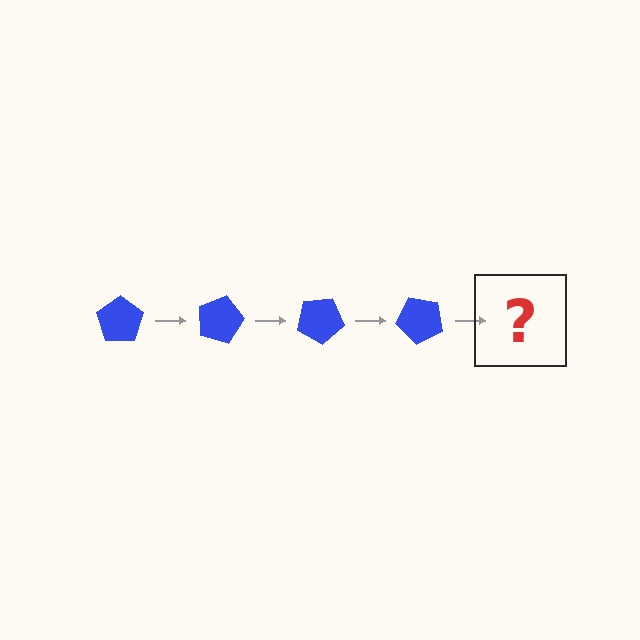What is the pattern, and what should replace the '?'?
The pattern is that the pentagon rotates 15 degrees each step. The '?' should be a blue pentagon rotated 60 degrees.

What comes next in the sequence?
The next element should be a blue pentagon rotated 60 degrees.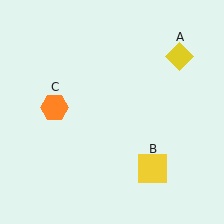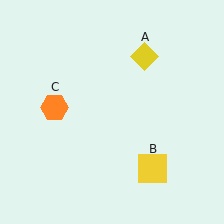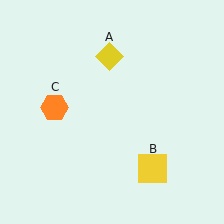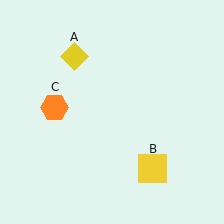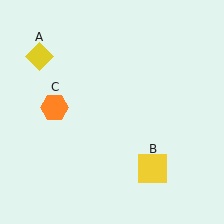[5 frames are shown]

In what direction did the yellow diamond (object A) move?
The yellow diamond (object A) moved left.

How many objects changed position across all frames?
1 object changed position: yellow diamond (object A).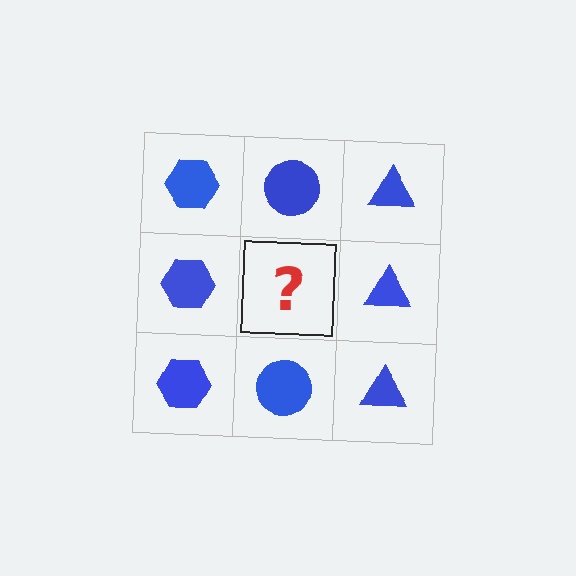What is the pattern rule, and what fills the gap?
The rule is that each column has a consistent shape. The gap should be filled with a blue circle.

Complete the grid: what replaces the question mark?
The question mark should be replaced with a blue circle.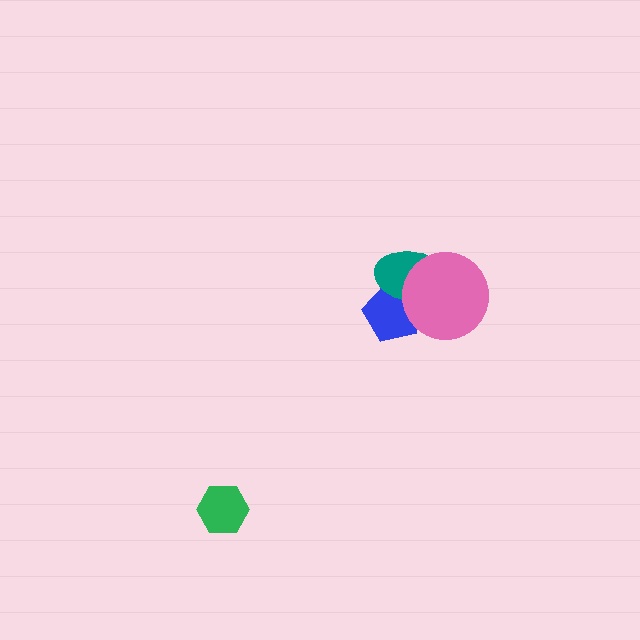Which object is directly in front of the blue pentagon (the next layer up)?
The teal ellipse is directly in front of the blue pentagon.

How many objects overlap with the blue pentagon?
2 objects overlap with the blue pentagon.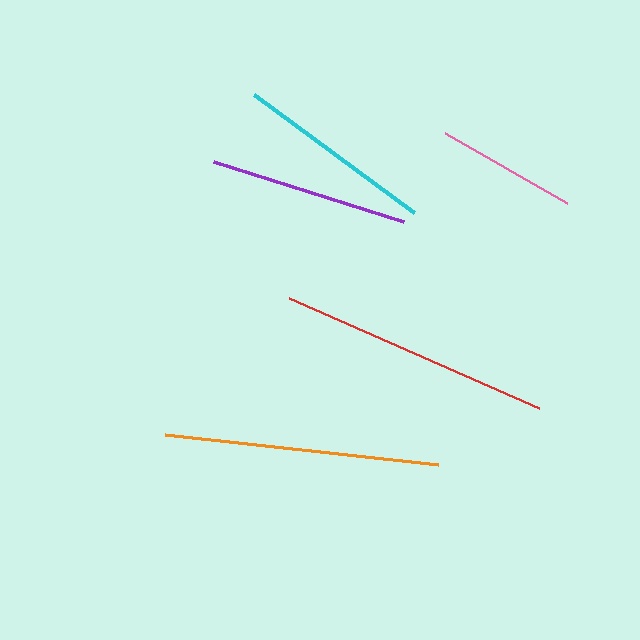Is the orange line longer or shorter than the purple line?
The orange line is longer than the purple line.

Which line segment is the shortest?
The pink line is the shortest at approximately 140 pixels.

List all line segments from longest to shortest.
From longest to shortest: orange, red, cyan, purple, pink.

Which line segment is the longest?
The orange line is the longest at approximately 275 pixels.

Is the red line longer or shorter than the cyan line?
The red line is longer than the cyan line.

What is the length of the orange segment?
The orange segment is approximately 275 pixels long.